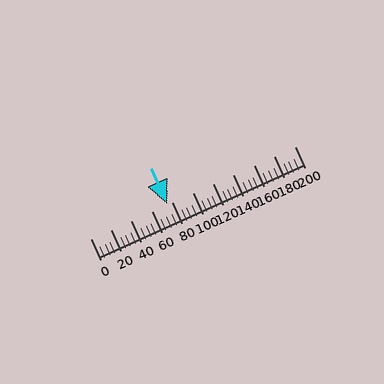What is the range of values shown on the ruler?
The ruler shows values from 0 to 200.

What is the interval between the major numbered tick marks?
The major tick marks are spaced 20 units apart.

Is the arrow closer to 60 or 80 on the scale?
The arrow is closer to 80.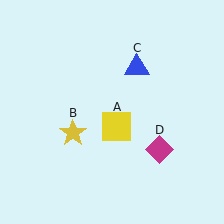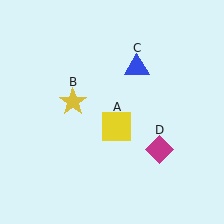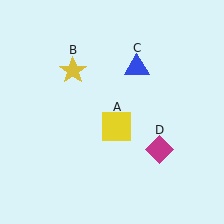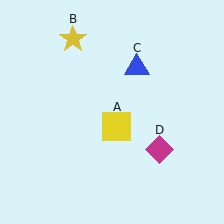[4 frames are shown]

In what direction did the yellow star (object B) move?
The yellow star (object B) moved up.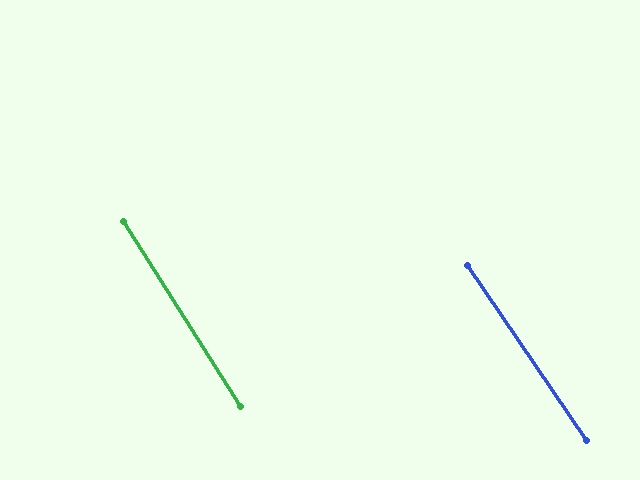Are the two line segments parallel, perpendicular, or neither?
Parallel — their directions differ by only 2.0°.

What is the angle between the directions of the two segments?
Approximately 2 degrees.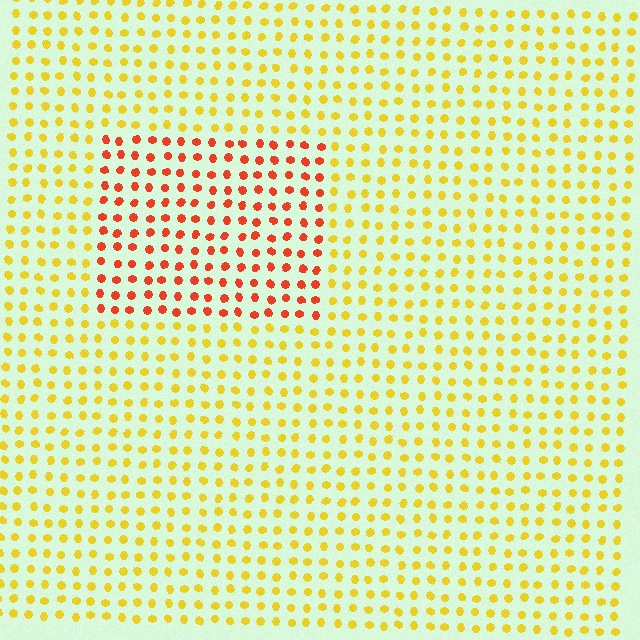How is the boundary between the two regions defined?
The boundary is defined purely by a slight shift in hue (about 45 degrees). Spacing, size, and orientation are identical on both sides.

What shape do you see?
I see a rectangle.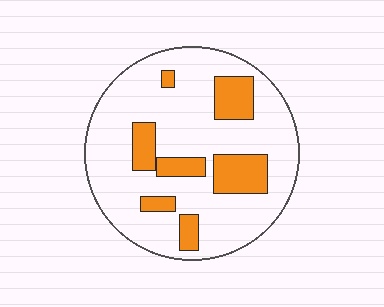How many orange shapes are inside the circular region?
7.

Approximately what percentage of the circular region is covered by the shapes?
Approximately 20%.